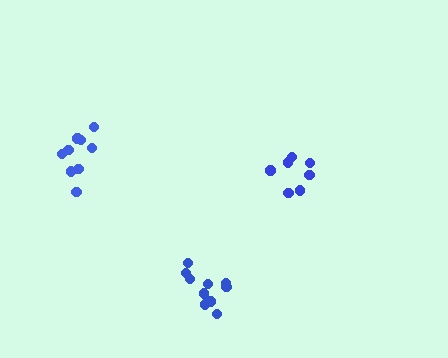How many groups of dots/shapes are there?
There are 3 groups.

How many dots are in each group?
Group 1: 7 dots, Group 2: 10 dots, Group 3: 9 dots (26 total).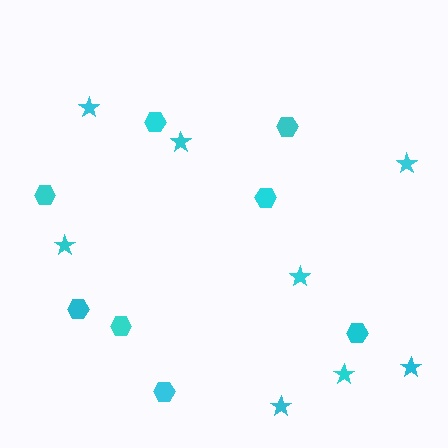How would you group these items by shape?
There are 2 groups: one group of hexagons (8) and one group of stars (8).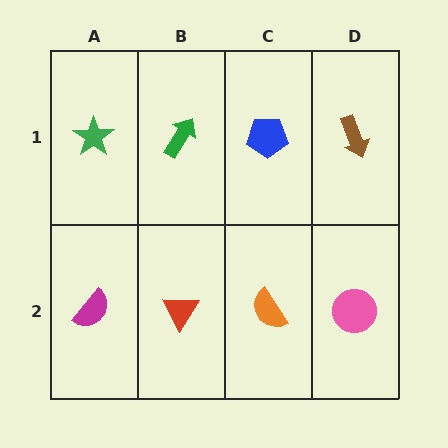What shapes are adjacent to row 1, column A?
A magenta semicircle (row 2, column A), a green arrow (row 1, column B).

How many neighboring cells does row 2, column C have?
3.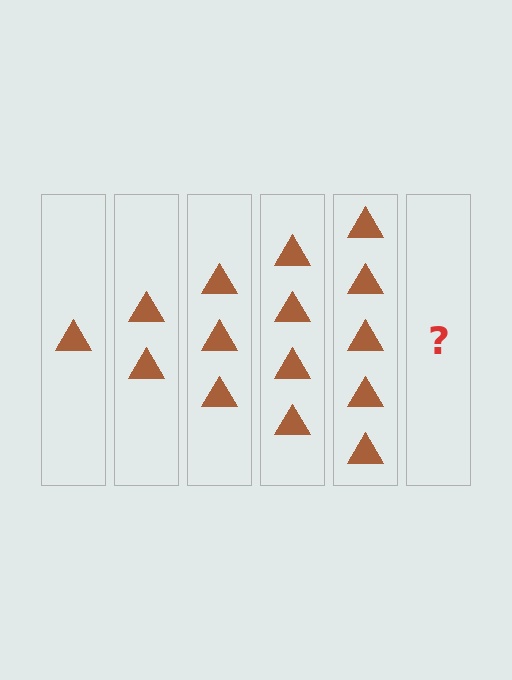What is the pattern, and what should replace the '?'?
The pattern is that each step adds one more triangle. The '?' should be 6 triangles.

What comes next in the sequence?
The next element should be 6 triangles.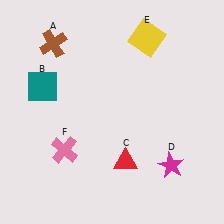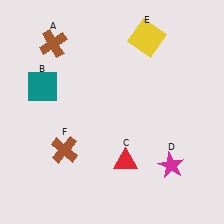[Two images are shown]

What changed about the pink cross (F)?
In Image 1, F is pink. In Image 2, it changed to brown.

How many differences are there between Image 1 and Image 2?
There is 1 difference between the two images.